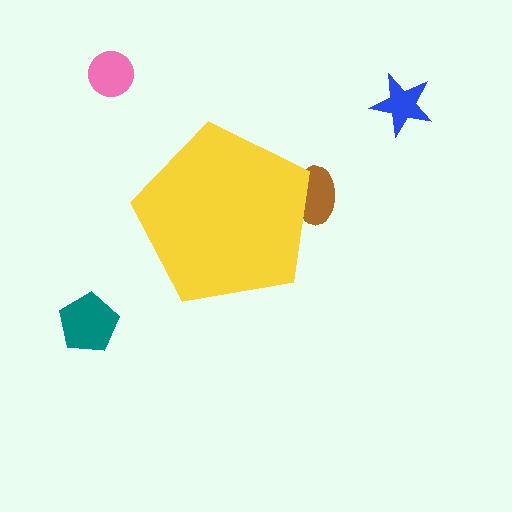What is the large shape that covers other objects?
A yellow pentagon.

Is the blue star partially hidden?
No, the blue star is fully visible.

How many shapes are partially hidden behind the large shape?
1 shape is partially hidden.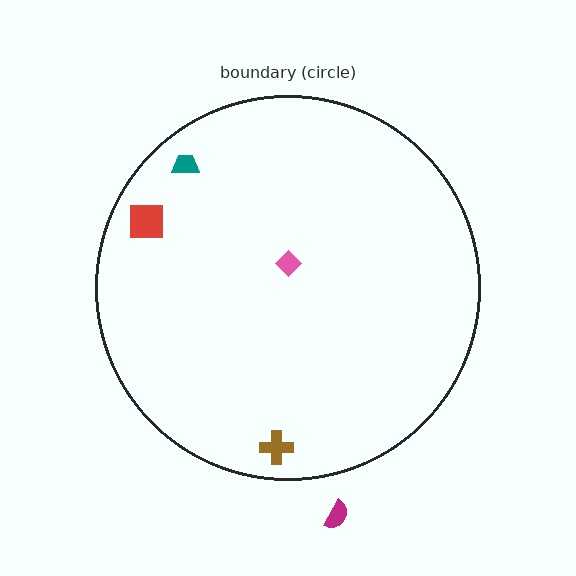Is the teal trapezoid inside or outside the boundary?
Inside.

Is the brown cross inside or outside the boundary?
Inside.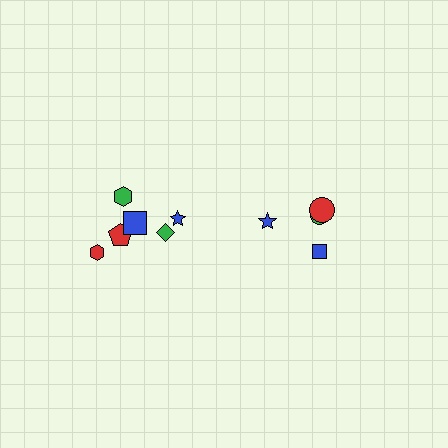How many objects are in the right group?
There are 4 objects.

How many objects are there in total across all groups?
There are 10 objects.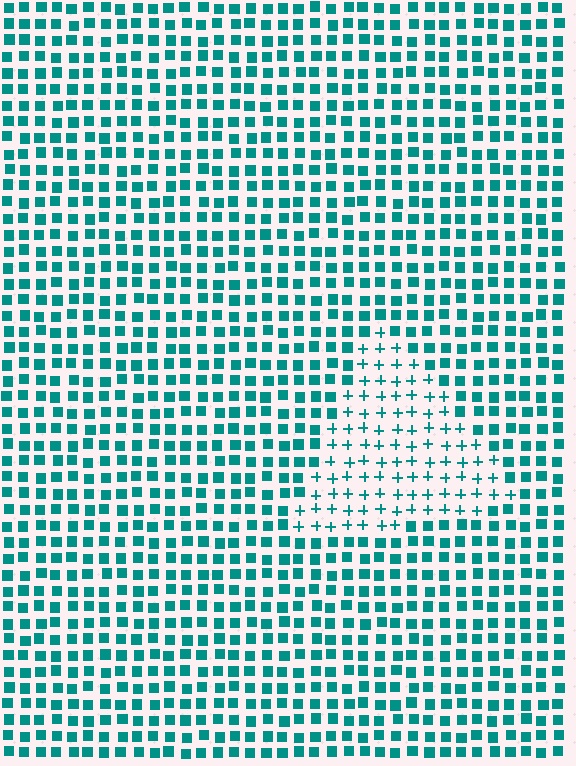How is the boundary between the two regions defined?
The boundary is defined by a change in element shape: plus signs inside vs. squares outside. All elements share the same color and spacing.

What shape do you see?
I see a triangle.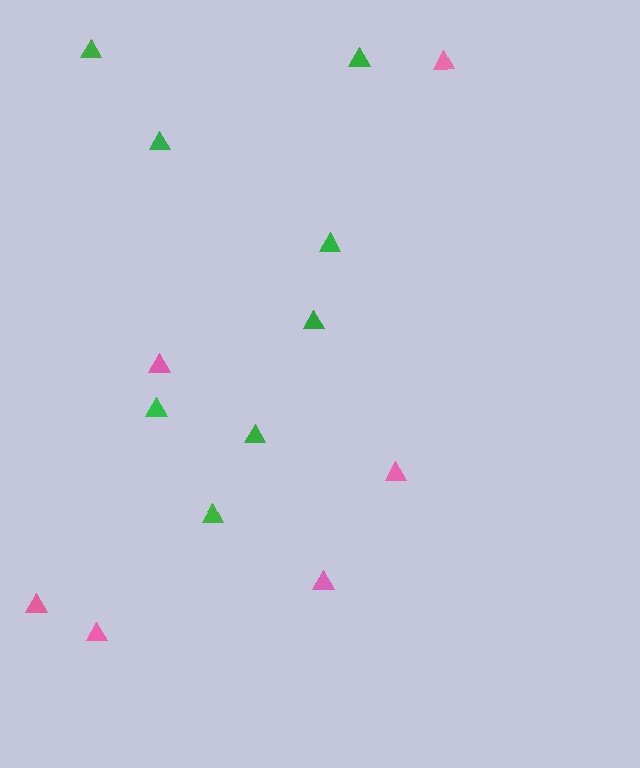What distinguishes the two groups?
There are 2 groups: one group of pink triangles (6) and one group of green triangles (8).